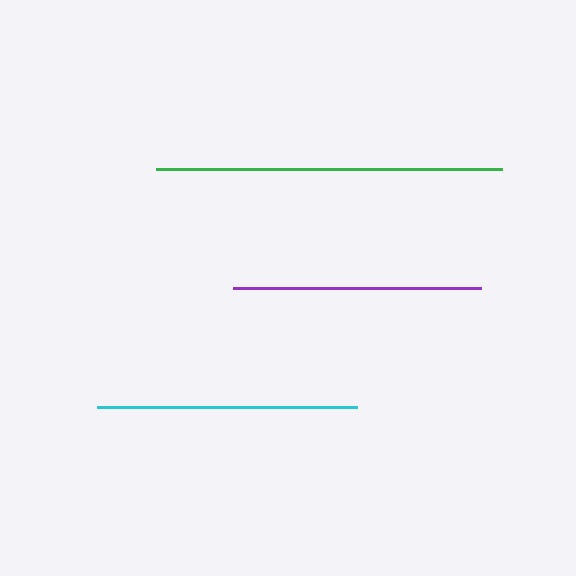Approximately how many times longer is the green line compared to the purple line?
The green line is approximately 1.4 times the length of the purple line.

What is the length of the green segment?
The green segment is approximately 347 pixels long.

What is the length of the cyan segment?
The cyan segment is approximately 260 pixels long.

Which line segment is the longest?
The green line is the longest at approximately 347 pixels.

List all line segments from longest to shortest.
From longest to shortest: green, cyan, purple.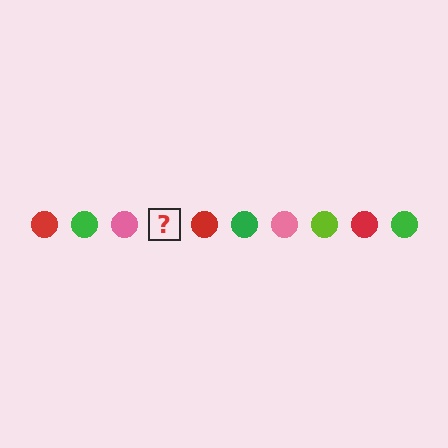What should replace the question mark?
The question mark should be replaced with a lime circle.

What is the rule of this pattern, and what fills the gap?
The rule is that the pattern cycles through red, green, pink, lime circles. The gap should be filled with a lime circle.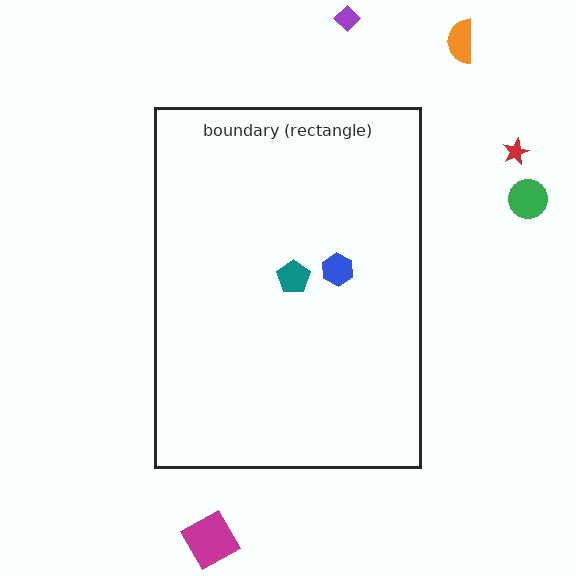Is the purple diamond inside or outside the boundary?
Outside.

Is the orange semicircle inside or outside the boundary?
Outside.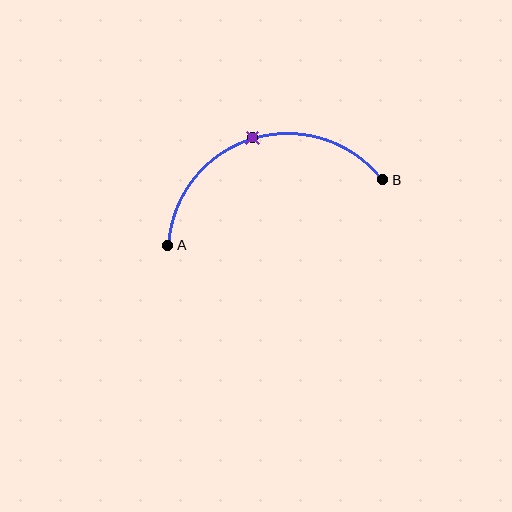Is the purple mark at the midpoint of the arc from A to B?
Yes. The purple mark lies on the arc at equal arc-length from both A and B — it is the arc midpoint.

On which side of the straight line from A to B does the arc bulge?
The arc bulges above the straight line connecting A and B.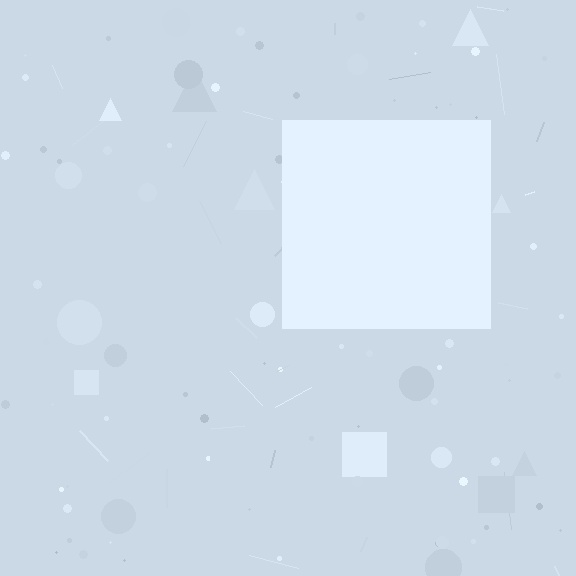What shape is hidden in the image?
A square is hidden in the image.